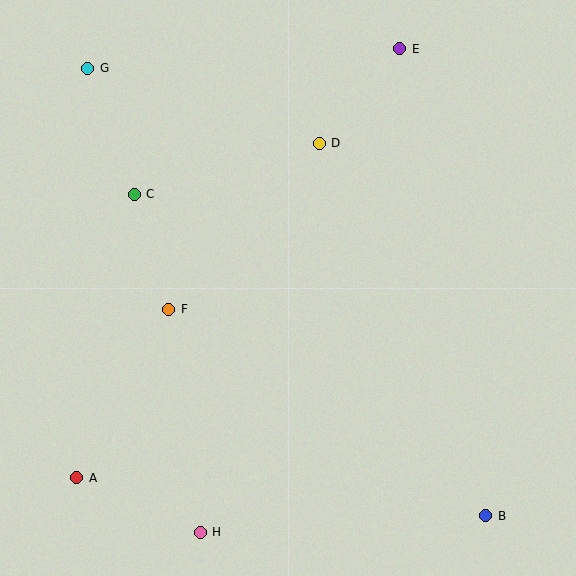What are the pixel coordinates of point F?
Point F is at (169, 309).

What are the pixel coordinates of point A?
Point A is at (77, 478).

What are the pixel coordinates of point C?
Point C is at (134, 194).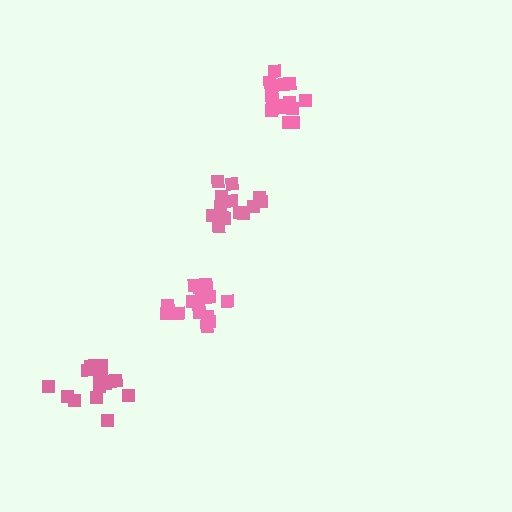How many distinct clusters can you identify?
There are 4 distinct clusters.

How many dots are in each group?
Group 1: 14 dots, Group 2: 18 dots, Group 3: 15 dots, Group 4: 15 dots (62 total).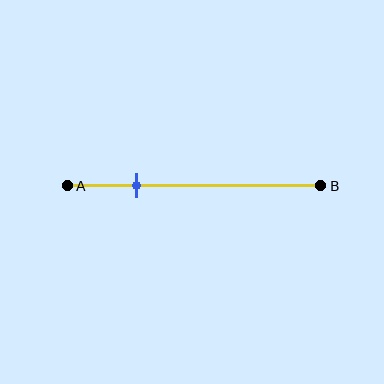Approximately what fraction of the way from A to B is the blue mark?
The blue mark is approximately 25% of the way from A to B.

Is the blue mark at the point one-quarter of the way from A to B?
Yes, the mark is approximately at the one-quarter point.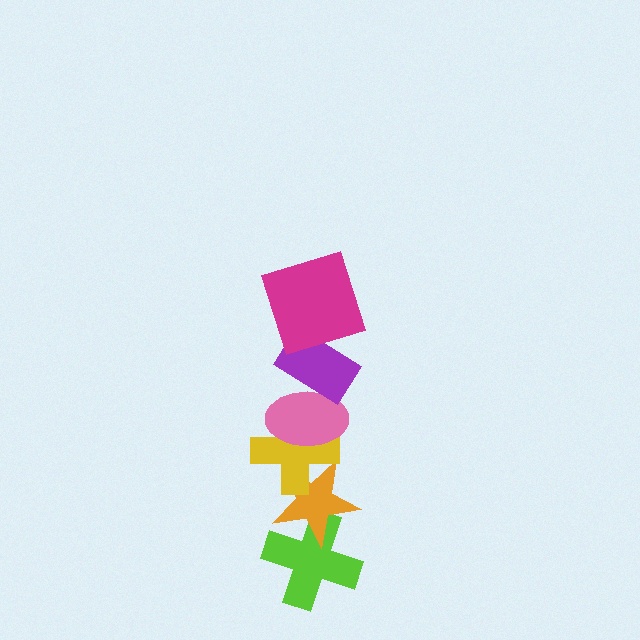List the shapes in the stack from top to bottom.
From top to bottom: the magenta square, the purple rectangle, the pink ellipse, the yellow cross, the orange star, the lime cross.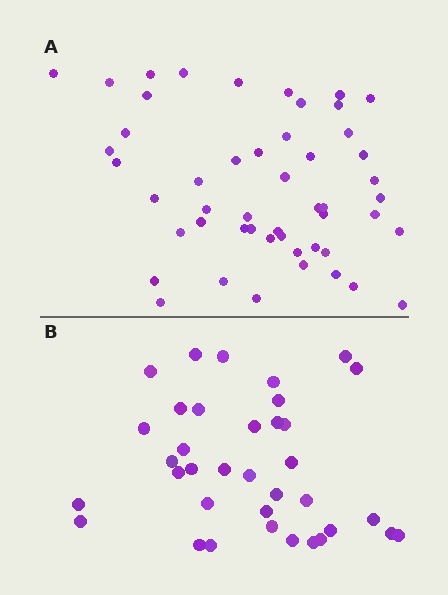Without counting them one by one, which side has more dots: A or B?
Region A (the top region) has more dots.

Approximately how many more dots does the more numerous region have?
Region A has approximately 15 more dots than region B.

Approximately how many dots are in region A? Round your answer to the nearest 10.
About 50 dots.